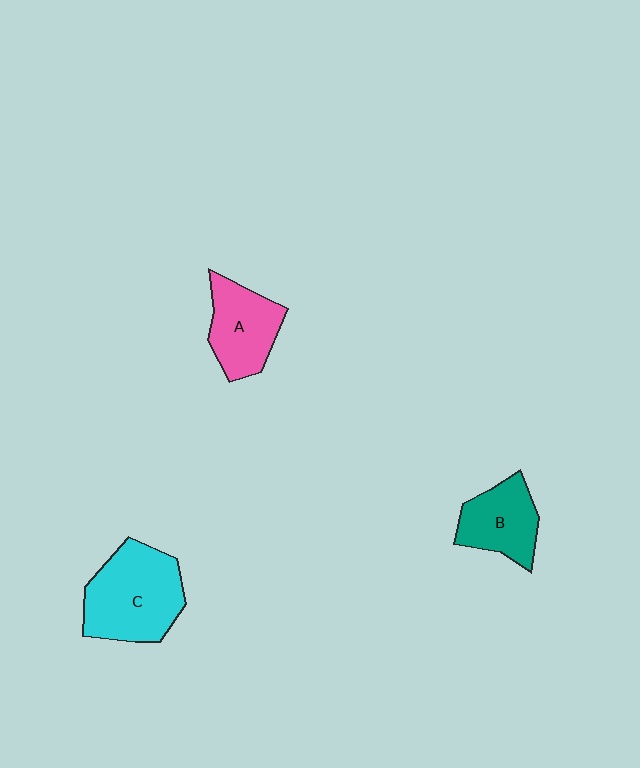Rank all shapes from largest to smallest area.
From largest to smallest: C (cyan), A (pink), B (teal).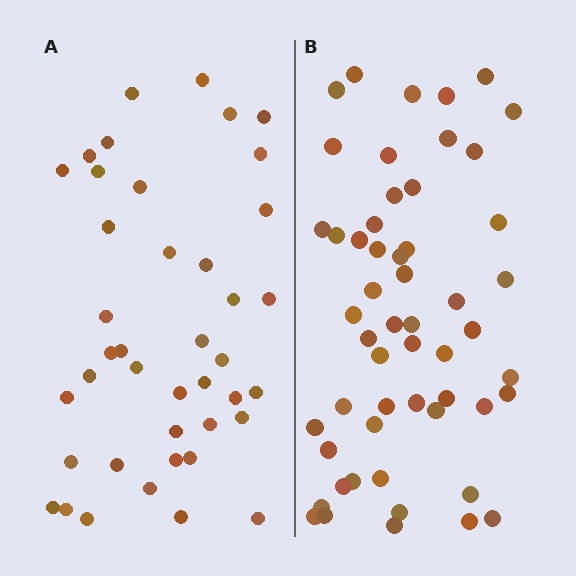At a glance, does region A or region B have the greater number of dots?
Region B (the right region) has more dots.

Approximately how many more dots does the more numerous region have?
Region B has approximately 15 more dots than region A.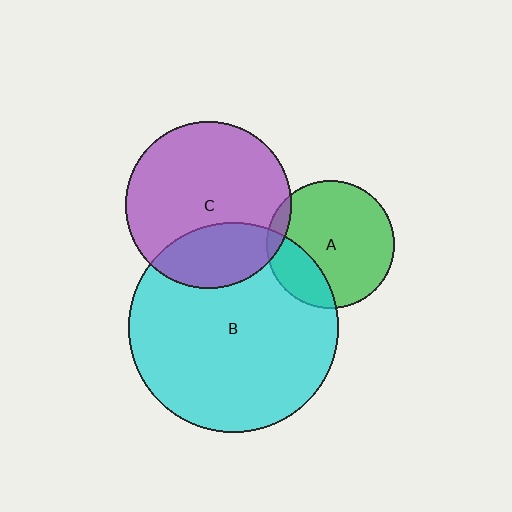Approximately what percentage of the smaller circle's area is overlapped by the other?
Approximately 30%.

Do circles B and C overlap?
Yes.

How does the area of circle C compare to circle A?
Approximately 1.7 times.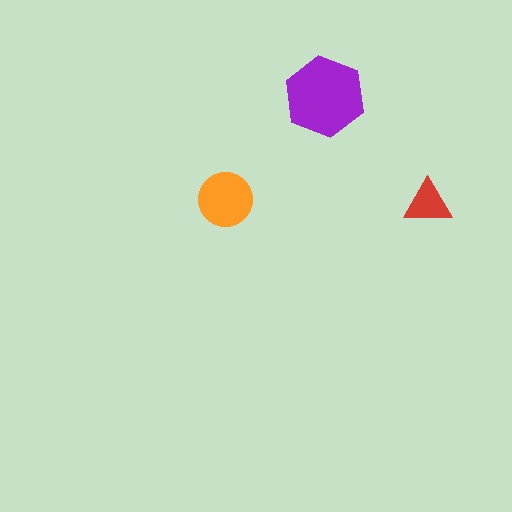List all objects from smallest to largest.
The red triangle, the orange circle, the purple hexagon.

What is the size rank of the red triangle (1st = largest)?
3rd.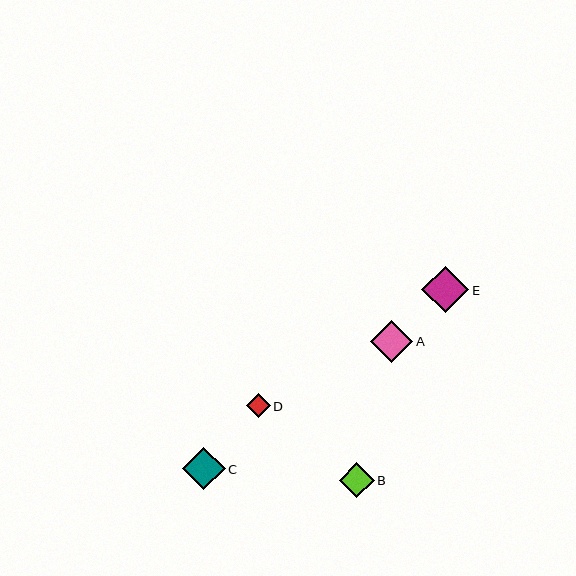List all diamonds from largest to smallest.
From largest to smallest: E, C, A, B, D.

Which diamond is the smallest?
Diamond D is the smallest with a size of approximately 23 pixels.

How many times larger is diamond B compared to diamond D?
Diamond B is approximately 1.5 times the size of diamond D.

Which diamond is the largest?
Diamond E is the largest with a size of approximately 47 pixels.